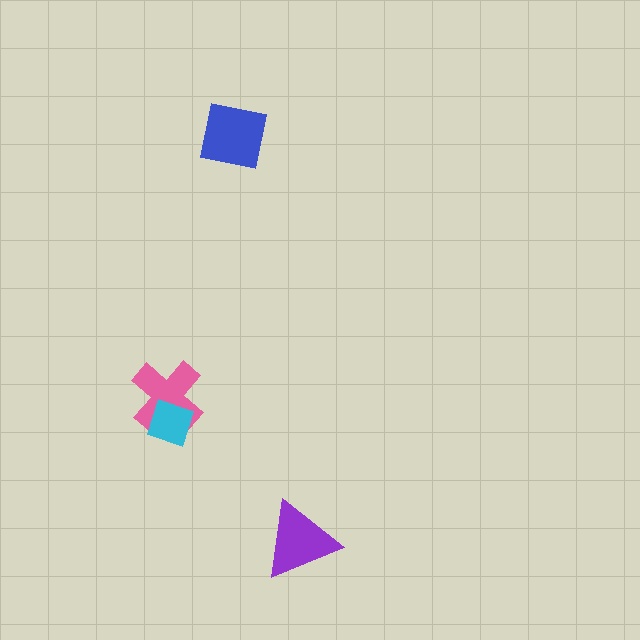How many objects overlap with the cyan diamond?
1 object overlaps with the cyan diamond.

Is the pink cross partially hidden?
Yes, it is partially covered by another shape.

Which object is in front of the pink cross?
The cyan diamond is in front of the pink cross.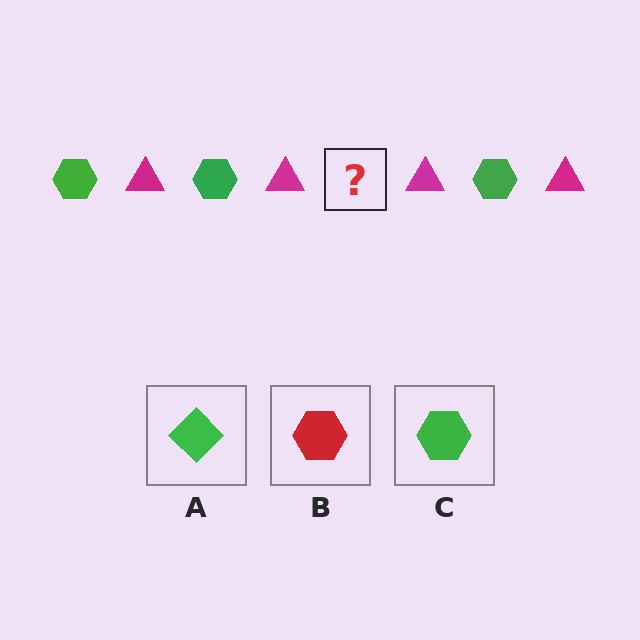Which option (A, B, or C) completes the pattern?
C.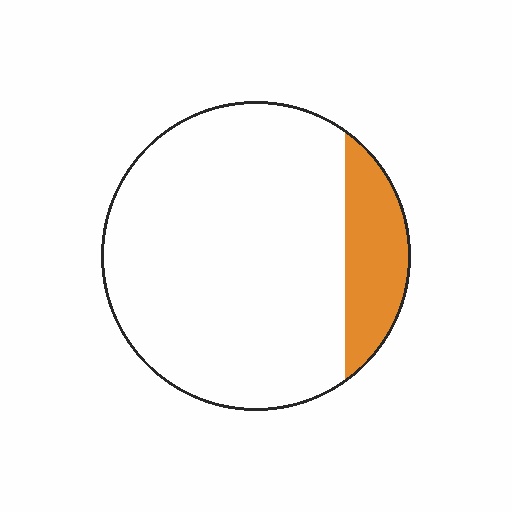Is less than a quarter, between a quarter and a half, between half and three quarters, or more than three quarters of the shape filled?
Less than a quarter.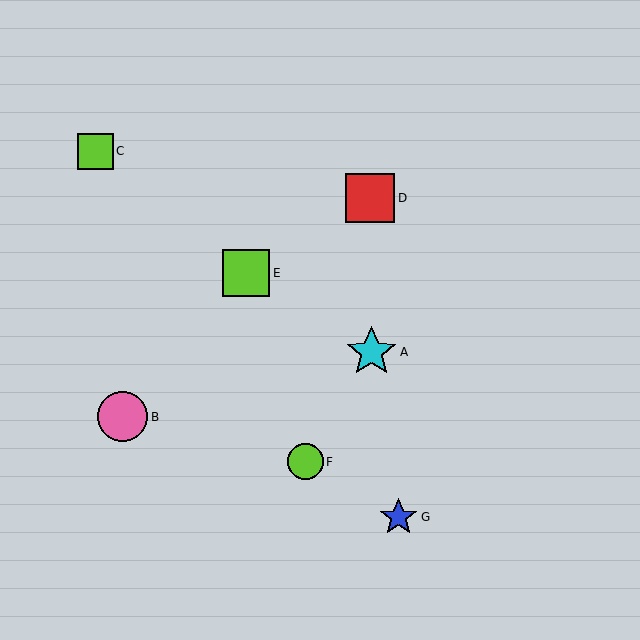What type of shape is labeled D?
Shape D is a red square.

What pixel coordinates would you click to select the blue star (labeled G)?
Click at (399, 517) to select the blue star G.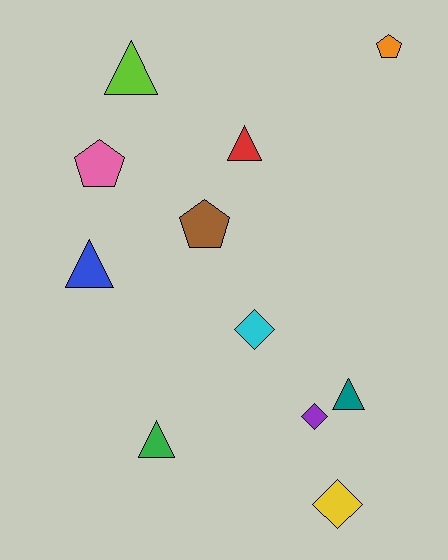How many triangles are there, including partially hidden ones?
There are 5 triangles.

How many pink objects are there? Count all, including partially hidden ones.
There is 1 pink object.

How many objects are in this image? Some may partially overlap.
There are 11 objects.